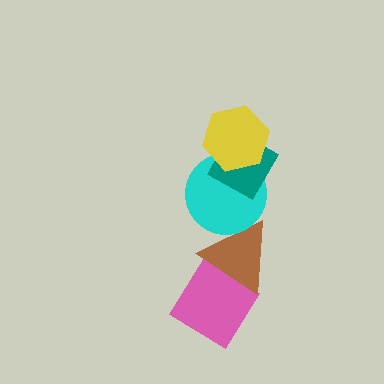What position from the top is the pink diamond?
The pink diamond is 5th from the top.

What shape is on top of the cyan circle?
The teal diamond is on top of the cyan circle.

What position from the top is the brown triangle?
The brown triangle is 4th from the top.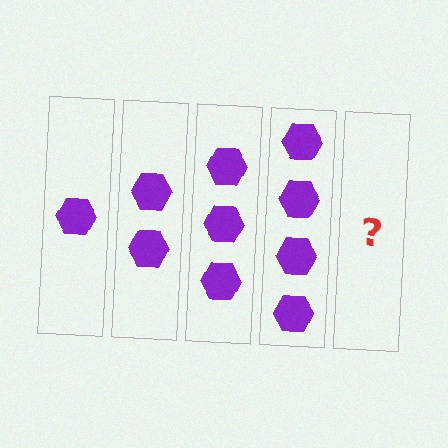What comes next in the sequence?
The next element should be 5 hexagons.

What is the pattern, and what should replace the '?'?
The pattern is that each step adds one more hexagon. The '?' should be 5 hexagons.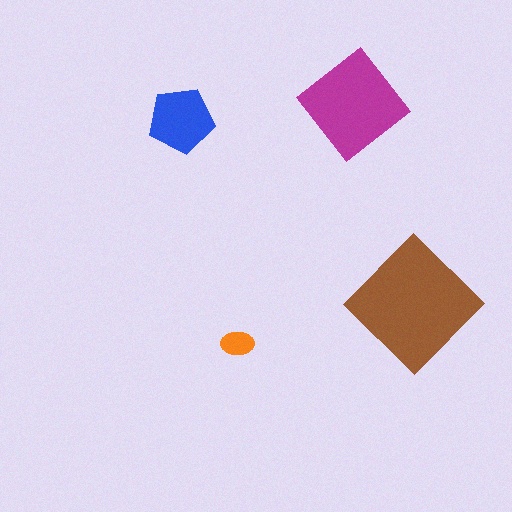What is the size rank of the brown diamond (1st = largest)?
1st.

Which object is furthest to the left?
The blue pentagon is leftmost.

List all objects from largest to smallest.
The brown diamond, the magenta diamond, the blue pentagon, the orange ellipse.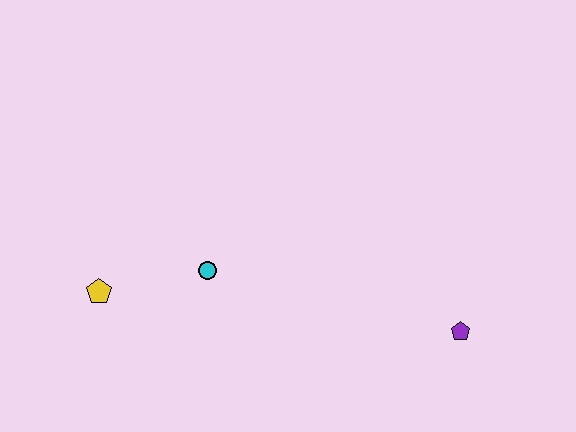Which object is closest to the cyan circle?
The yellow pentagon is closest to the cyan circle.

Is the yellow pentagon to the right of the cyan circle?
No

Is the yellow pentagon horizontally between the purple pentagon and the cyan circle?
No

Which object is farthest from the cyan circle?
The purple pentagon is farthest from the cyan circle.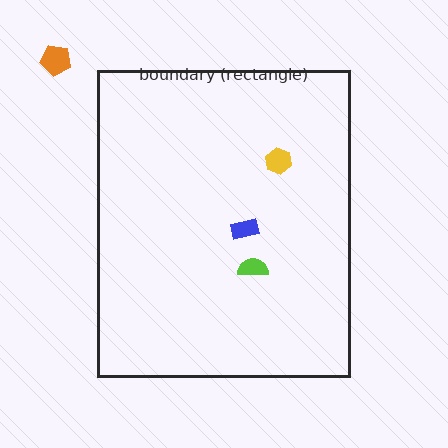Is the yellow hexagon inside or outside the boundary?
Inside.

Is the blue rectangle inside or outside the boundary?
Inside.